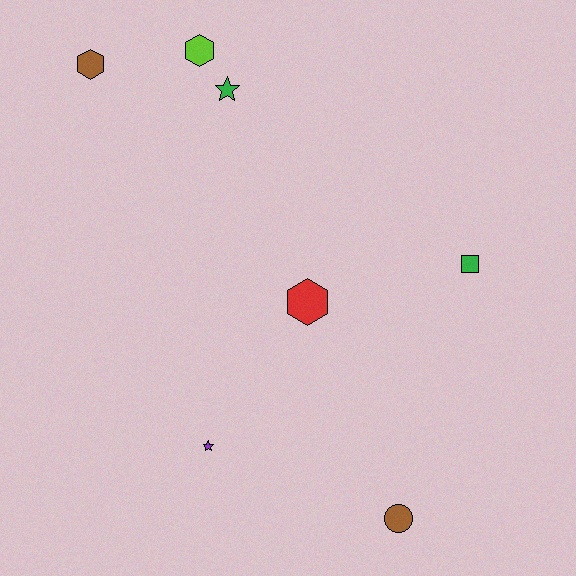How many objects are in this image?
There are 7 objects.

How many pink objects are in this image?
There are no pink objects.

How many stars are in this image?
There are 2 stars.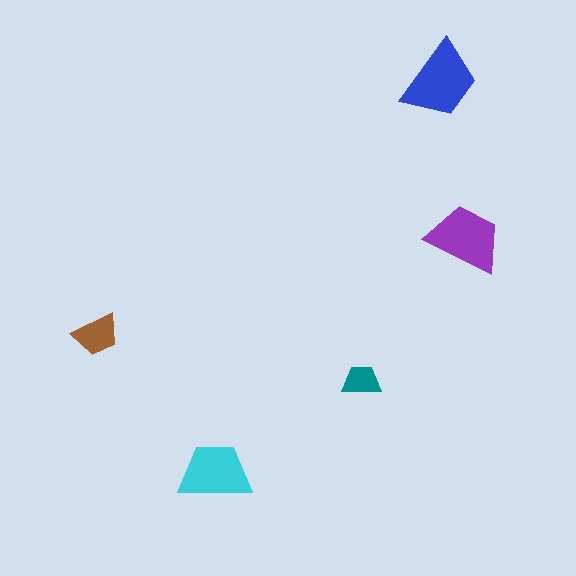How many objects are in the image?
There are 5 objects in the image.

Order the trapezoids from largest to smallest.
the blue one, the purple one, the cyan one, the brown one, the teal one.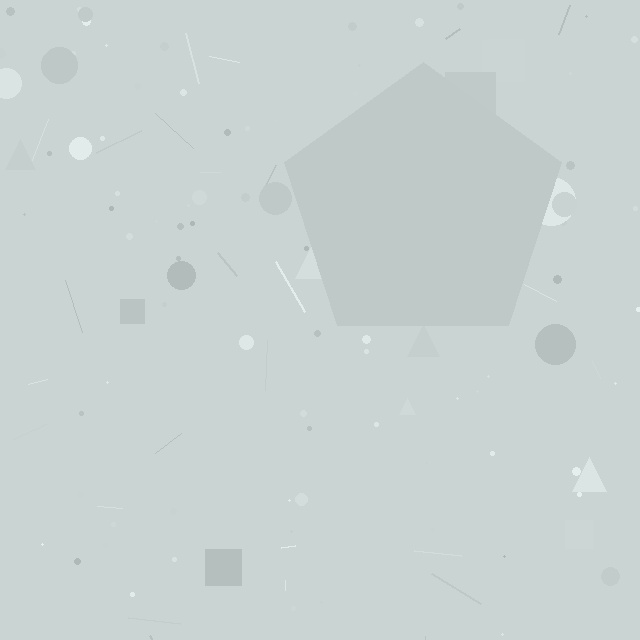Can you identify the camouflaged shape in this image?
The camouflaged shape is a pentagon.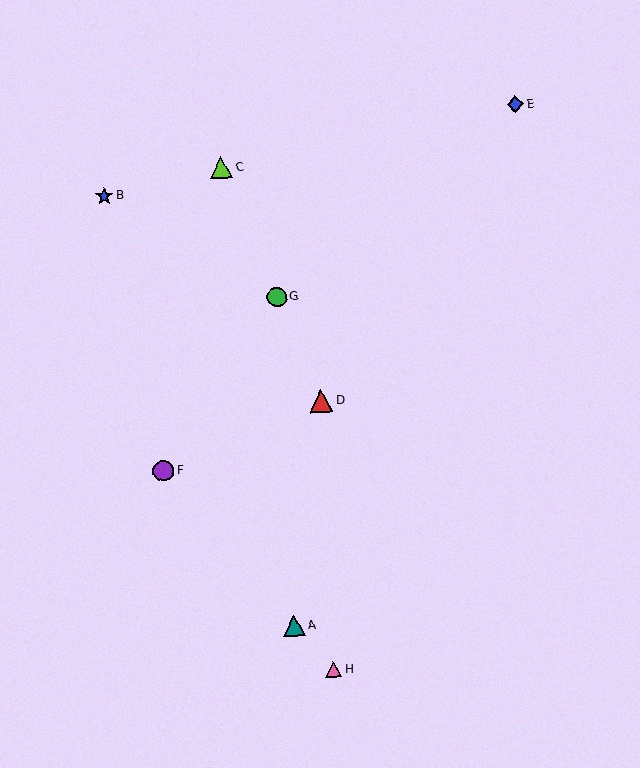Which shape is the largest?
The red triangle (labeled D) is the largest.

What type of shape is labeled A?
Shape A is a teal triangle.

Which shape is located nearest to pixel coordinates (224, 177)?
The lime triangle (labeled C) at (221, 167) is nearest to that location.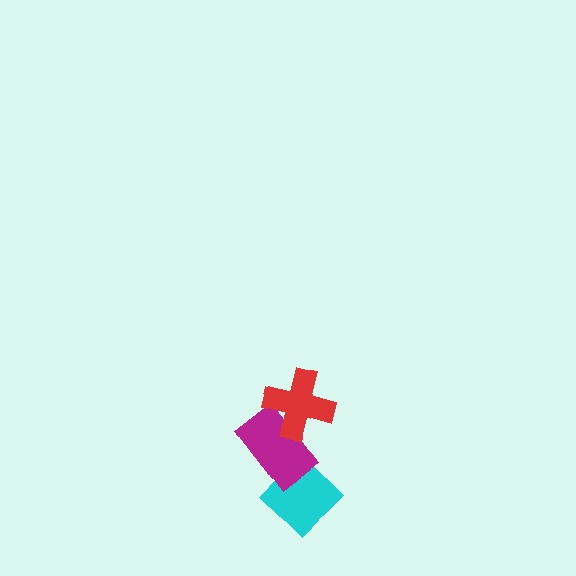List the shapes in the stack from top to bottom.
From top to bottom: the red cross, the magenta rectangle, the cyan diamond.